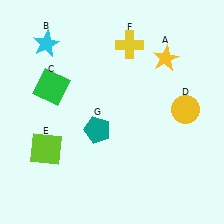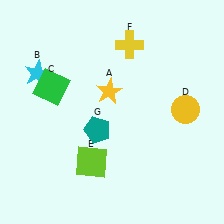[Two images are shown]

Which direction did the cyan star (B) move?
The cyan star (B) moved down.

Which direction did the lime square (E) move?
The lime square (E) moved right.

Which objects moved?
The objects that moved are: the yellow star (A), the cyan star (B), the lime square (E).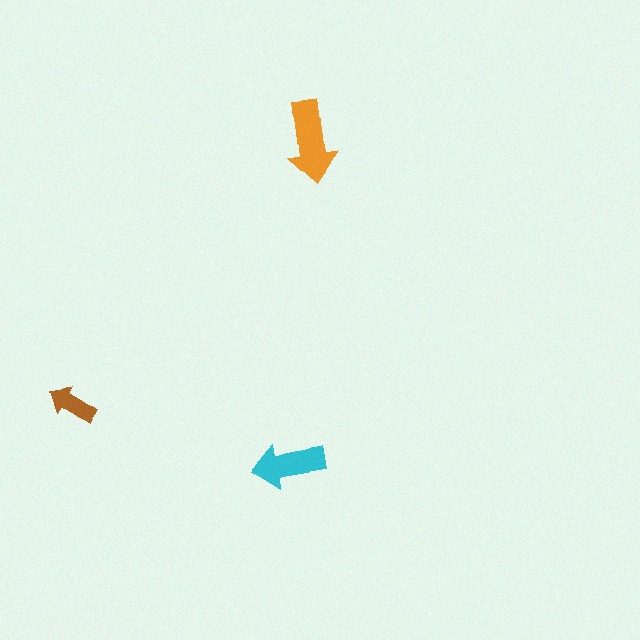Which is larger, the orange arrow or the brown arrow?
The orange one.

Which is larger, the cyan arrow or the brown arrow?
The cyan one.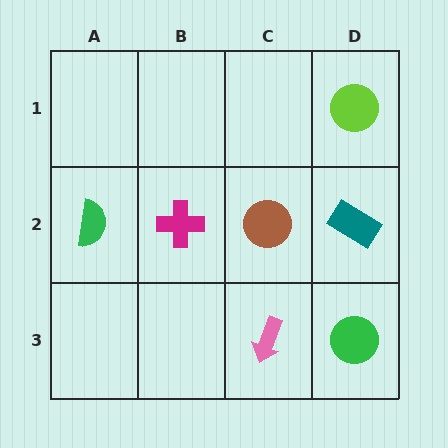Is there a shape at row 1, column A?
No, that cell is empty.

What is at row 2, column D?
A teal rectangle.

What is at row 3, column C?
A pink arrow.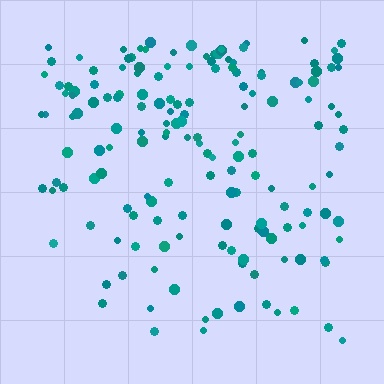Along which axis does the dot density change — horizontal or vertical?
Vertical.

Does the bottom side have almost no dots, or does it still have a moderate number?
Still a moderate number, just noticeably fewer than the top.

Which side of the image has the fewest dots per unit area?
The bottom.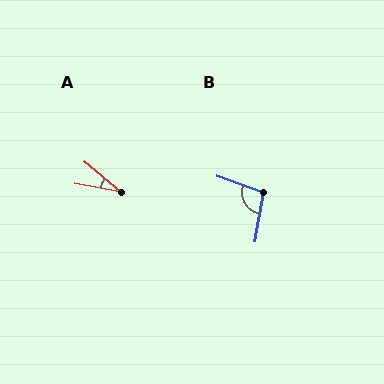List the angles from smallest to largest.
A (29°), B (100°).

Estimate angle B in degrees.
Approximately 100 degrees.